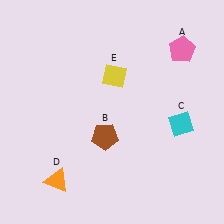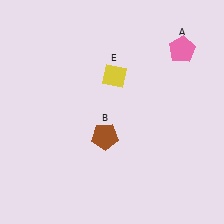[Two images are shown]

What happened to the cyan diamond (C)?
The cyan diamond (C) was removed in Image 2. It was in the bottom-right area of Image 1.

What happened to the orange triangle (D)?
The orange triangle (D) was removed in Image 2. It was in the bottom-left area of Image 1.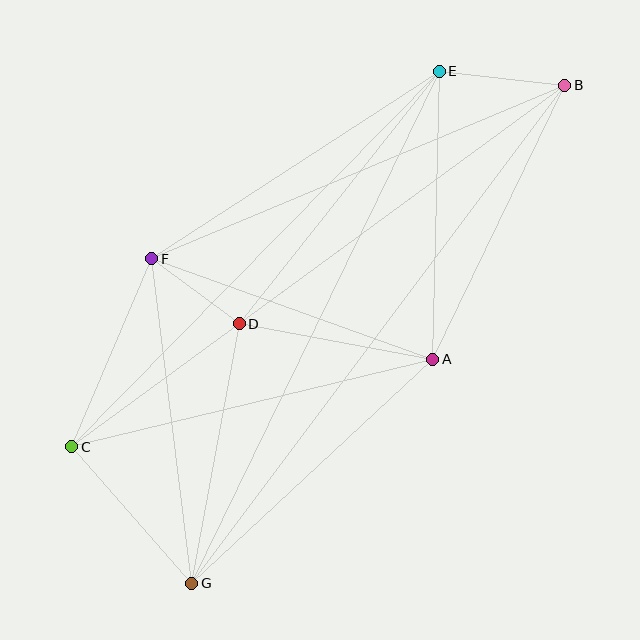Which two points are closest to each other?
Points D and F are closest to each other.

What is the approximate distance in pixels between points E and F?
The distance between E and F is approximately 343 pixels.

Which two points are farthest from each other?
Points B and G are farthest from each other.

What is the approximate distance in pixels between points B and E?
The distance between B and E is approximately 126 pixels.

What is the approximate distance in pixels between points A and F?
The distance between A and F is approximately 298 pixels.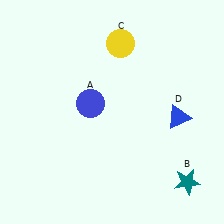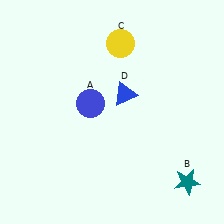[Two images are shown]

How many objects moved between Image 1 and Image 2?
1 object moved between the two images.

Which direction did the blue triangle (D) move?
The blue triangle (D) moved left.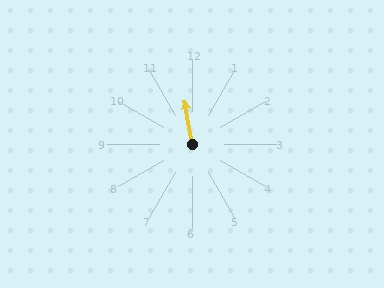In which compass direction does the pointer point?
North.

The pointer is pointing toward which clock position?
Roughly 12 o'clock.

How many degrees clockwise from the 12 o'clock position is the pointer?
Approximately 350 degrees.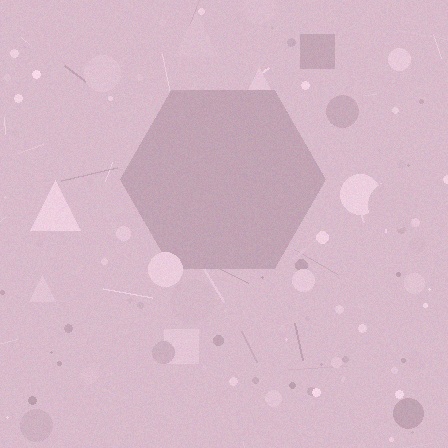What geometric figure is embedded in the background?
A hexagon is embedded in the background.